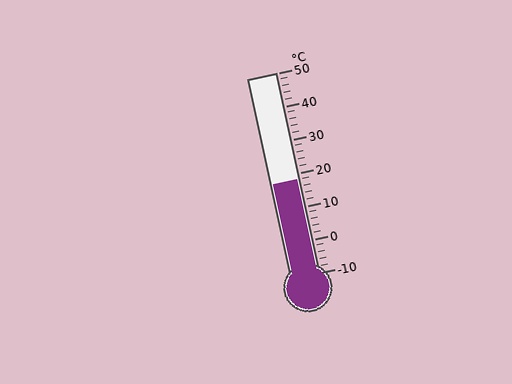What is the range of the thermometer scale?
The thermometer scale ranges from -10°C to 50°C.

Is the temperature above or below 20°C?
The temperature is below 20°C.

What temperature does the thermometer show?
The thermometer shows approximately 18°C.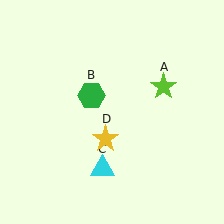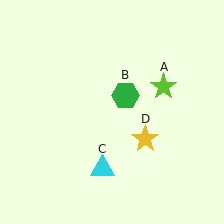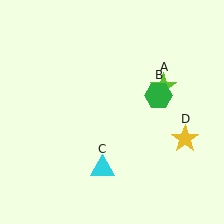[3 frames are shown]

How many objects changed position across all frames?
2 objects changed position: green hexagon (object B), yellow star (object D).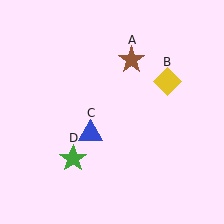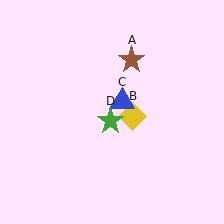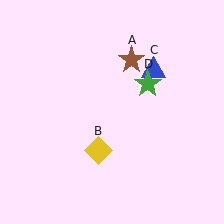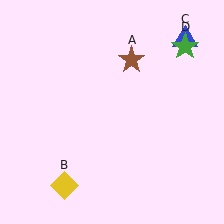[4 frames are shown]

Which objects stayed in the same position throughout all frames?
Brown star (object A) remained stationary.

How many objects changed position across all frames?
3 objects changed position: yellow diamond (object B), blue triangle (object C), green star (object D).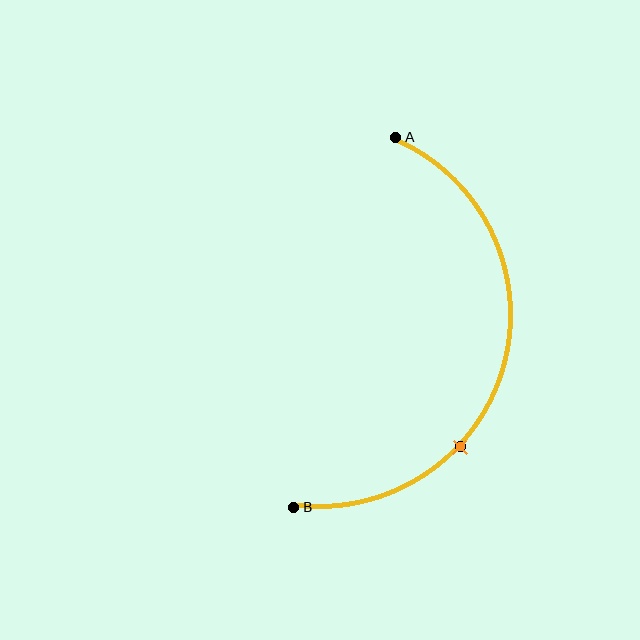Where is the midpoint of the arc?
The arc midpoint is the point on the curve farthest from the straight line joining A and B. It sits to the right of that line.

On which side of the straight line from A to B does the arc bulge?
The arc bulges to the right of the straight line connecting A and B.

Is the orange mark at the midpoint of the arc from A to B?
No. The orange mark lies on the arc but is closer to endpoint B. The arc midpoint would be at the point on the curve equidistant along the arc from both A and B.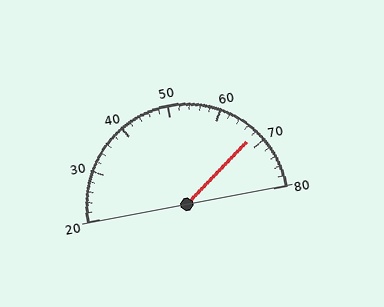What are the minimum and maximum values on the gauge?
The gauge ranges from 20 to 80.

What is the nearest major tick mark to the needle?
The nearest major tick mark is 70.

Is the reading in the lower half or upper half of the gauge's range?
The reading is in the upper half of the range (20 to 80).